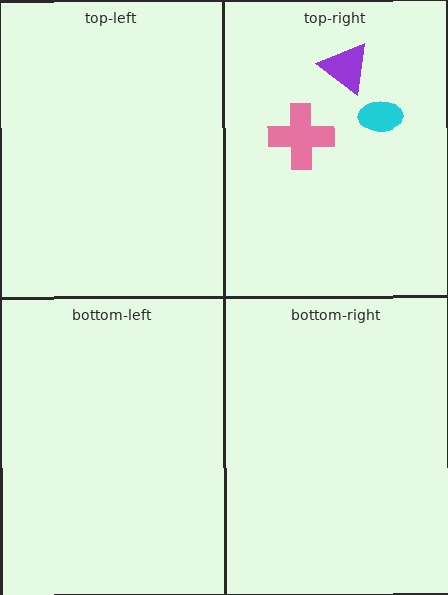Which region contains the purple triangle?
The top-right region.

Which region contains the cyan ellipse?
The top-right region.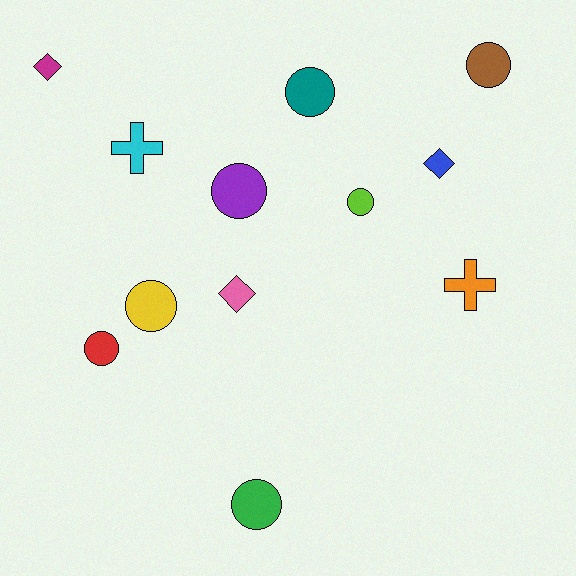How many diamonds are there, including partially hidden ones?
There are 3 diamonds.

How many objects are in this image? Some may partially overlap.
There are 12 objects.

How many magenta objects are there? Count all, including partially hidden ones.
There is 1 magenta object.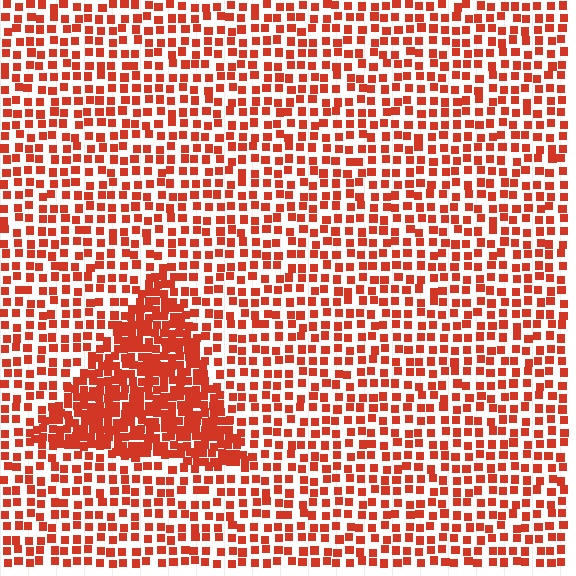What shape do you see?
I see a triangle.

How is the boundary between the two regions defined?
The boundary is defined by a change in element density (approximately 2.2x ratio). All elements are the same color, size, and shape.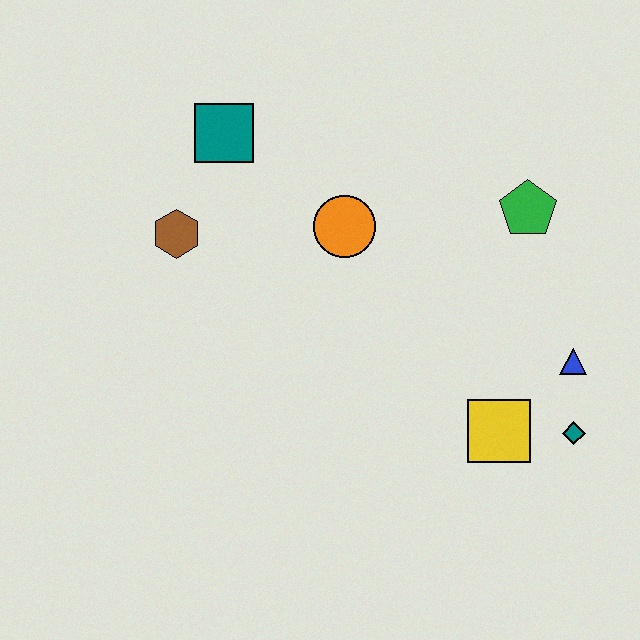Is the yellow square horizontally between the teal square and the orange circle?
No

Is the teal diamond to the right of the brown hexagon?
Yes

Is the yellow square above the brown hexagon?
No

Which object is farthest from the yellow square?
The teal square is farthest from the yellow square.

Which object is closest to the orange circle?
The teal square is closest to the orange circle.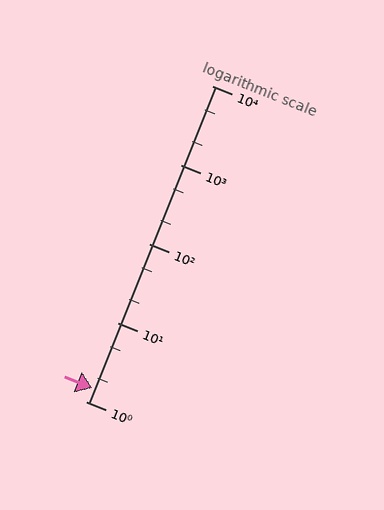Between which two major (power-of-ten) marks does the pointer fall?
The pointer is between 1 and 10.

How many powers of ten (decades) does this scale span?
The scale spans 4 decades, from 1 to 10000.